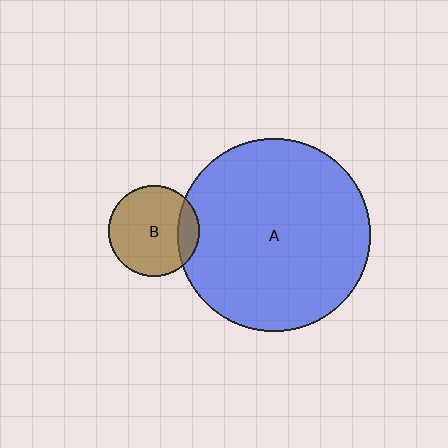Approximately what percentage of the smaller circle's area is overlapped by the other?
Approximately 15%.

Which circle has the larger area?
Circle A (blue).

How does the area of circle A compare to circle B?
Approximately 4.5 times.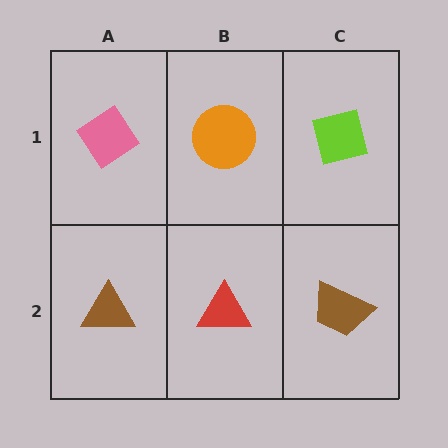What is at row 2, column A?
A brown triangle.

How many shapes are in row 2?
3 shapes.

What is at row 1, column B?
An orange circle.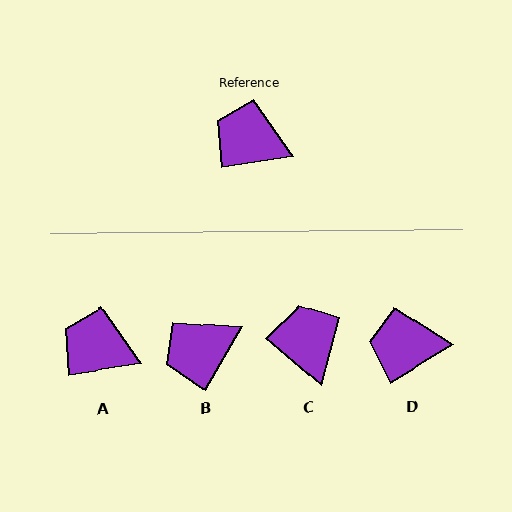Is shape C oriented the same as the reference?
No, it is off by about 49 degrees.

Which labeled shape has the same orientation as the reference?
A.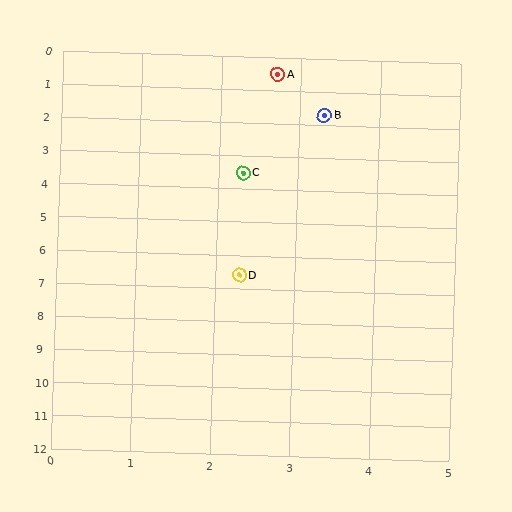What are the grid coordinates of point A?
Point A is at approximately (2.7, 0.5).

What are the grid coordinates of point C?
Point C is at approximately (2.3, 3.5).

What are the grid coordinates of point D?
Point D is at approximately (2.3, 6.6).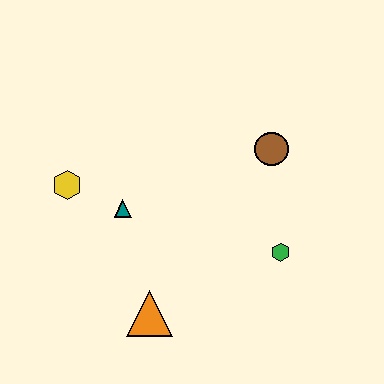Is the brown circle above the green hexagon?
Yes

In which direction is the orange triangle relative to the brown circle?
The orange triangle is below the brown circle.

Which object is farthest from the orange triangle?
The brown circle is farthest from the orange triangle.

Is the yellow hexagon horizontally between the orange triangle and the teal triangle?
No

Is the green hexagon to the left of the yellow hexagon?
No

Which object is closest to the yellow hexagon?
The teal triangle is closest to the yellow hexagon.